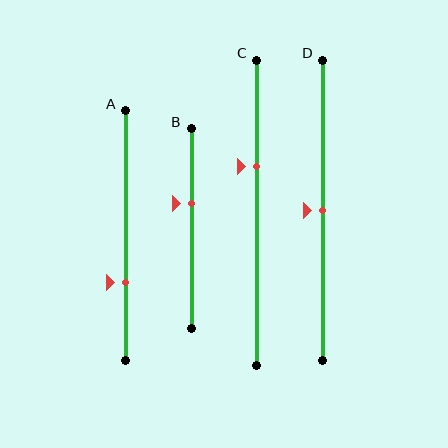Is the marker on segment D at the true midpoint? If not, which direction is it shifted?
Yes, the marker on segment D is at the true midpoint.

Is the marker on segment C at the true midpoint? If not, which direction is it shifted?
No, the marker on segment C is shifted upward by about 15% of the segment length.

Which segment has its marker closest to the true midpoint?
Segment D has its marker closest to the true midpoint.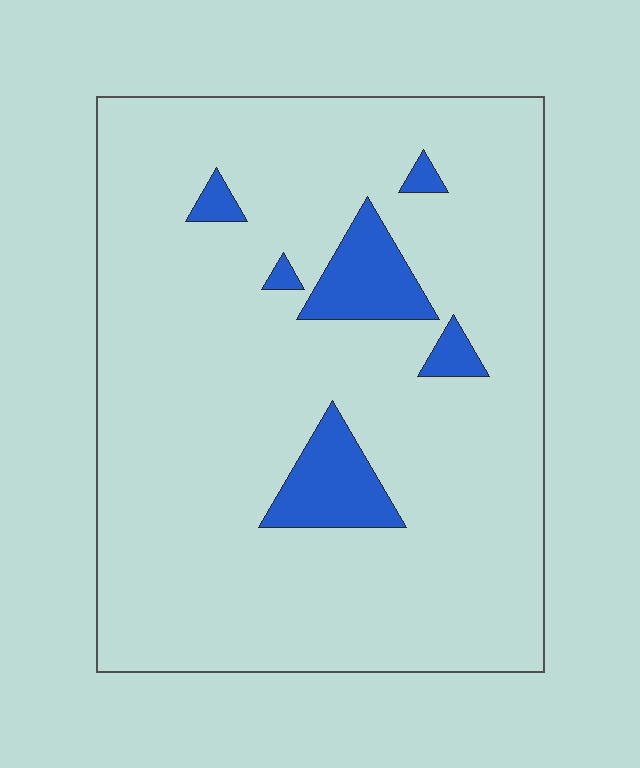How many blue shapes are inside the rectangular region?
6.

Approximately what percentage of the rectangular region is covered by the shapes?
Approximately 10%.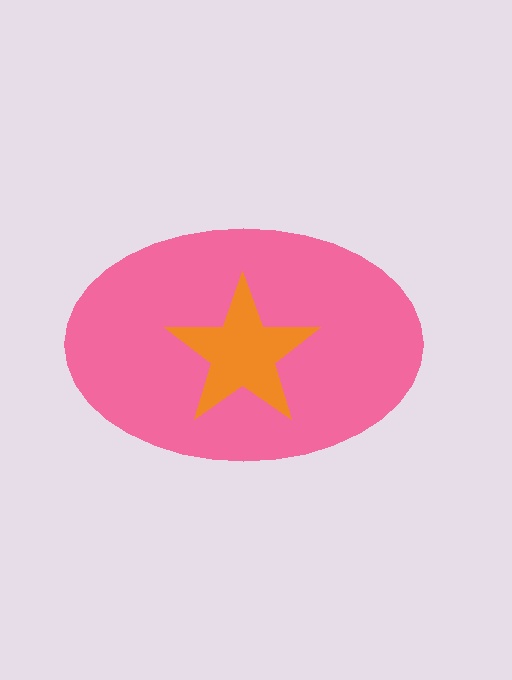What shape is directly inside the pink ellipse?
The orange star.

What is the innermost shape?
The orange star.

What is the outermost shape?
The pink ellipse.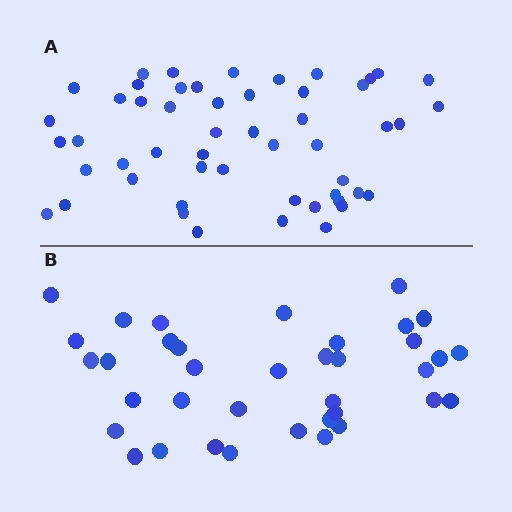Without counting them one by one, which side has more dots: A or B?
Region A (the top region) has more dots.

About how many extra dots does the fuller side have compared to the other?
Region A has approximately 15 more dots than region B.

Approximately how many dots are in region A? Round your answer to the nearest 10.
About 50 dots. (The exact count is 52, which rounds to 50.)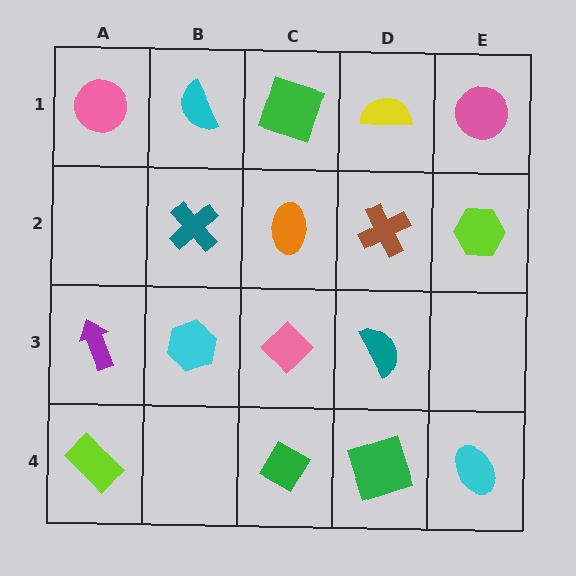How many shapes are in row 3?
4 shapes.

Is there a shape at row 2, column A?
No, that cell is empty.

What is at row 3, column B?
A cyan hexagon.